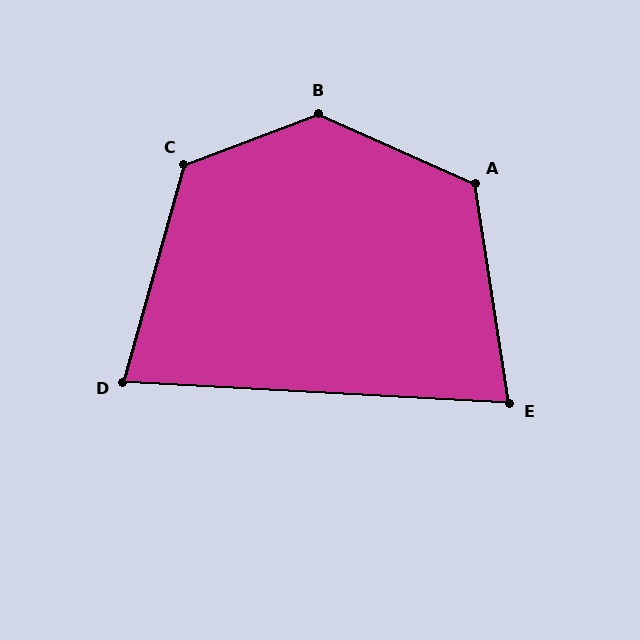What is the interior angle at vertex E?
Approximately 78 degrees (acute).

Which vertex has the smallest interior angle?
D, at approximately 77 degrees.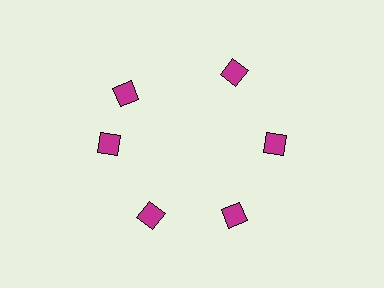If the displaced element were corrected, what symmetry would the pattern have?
It would have 6-fold rotational symmetry — the pattern would map onto itself every 60 degrees.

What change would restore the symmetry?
The symmetry would be restored by rotating it back into even spacing with its neighbors so that all 6 diamonds sit at equal angles and equal distance from the center.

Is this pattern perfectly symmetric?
No. The 6 magenta diamonds are arranged in a ring, but one element near the 11 o'clock position is rotated out of alignment along the ring, breaking the 6-fold rotational symmetry.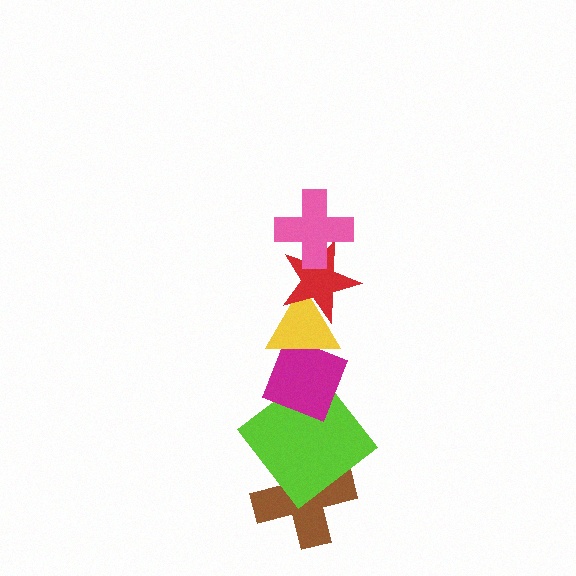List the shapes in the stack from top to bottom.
From top to bottom: the pink cross, the red star, the yellow triangle, the magenta diamond, the lime diamond, the brown cross.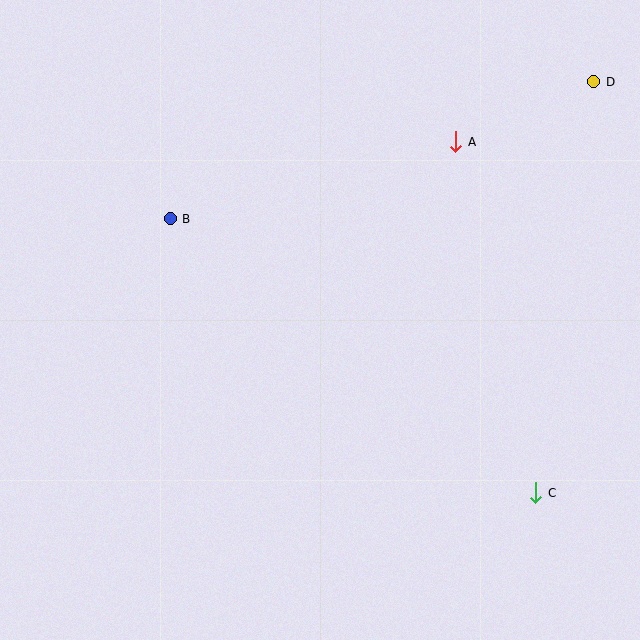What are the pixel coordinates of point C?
Point C is at (535, 493).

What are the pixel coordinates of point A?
Point A is at (456, 142).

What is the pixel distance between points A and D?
The distance between A and D is 151 pixels.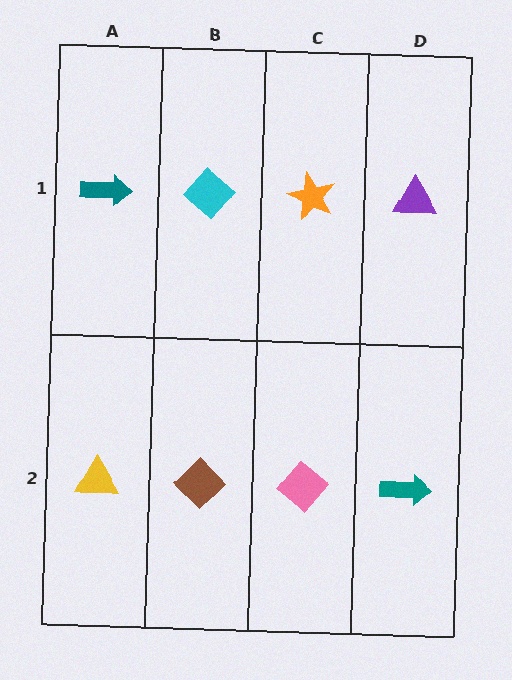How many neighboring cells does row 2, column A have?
2.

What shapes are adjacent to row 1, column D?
A teal arrow (row 2, column D), an orange star (row 1, column C).